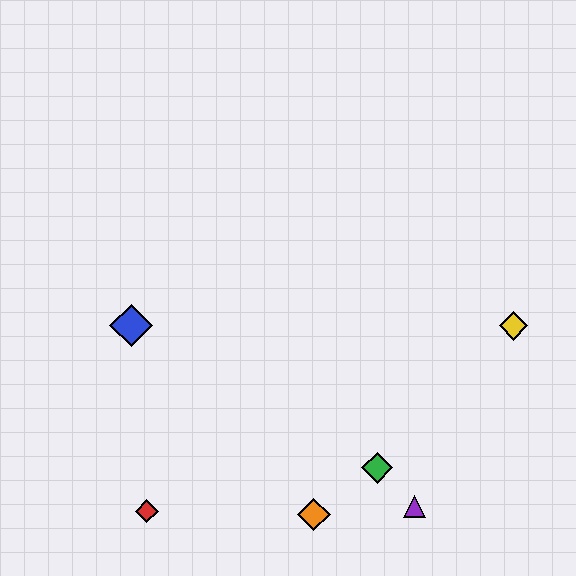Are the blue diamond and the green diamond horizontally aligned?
No, the blue diamond is at y≈326 and the green diamond is at y≈468.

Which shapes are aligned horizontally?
The blue diamond, the yellow diamond are aligned horizontally.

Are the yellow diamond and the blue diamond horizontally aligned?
Yes, both are at y≈326.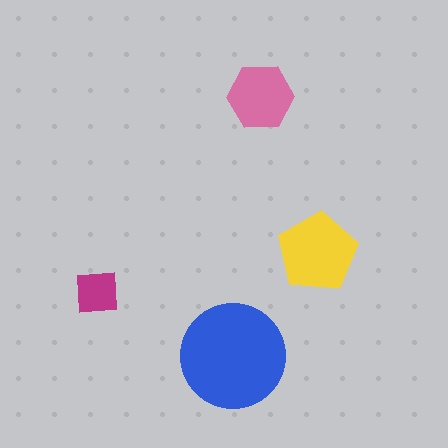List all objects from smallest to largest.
The magenta square, the pink hexagon, the yellow pentagon, the blue circle.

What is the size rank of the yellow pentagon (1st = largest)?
2nd.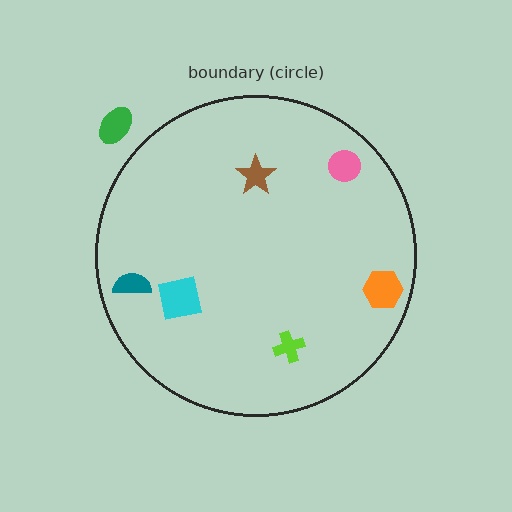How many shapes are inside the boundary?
6 inside, 1 outside.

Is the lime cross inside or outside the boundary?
Inside.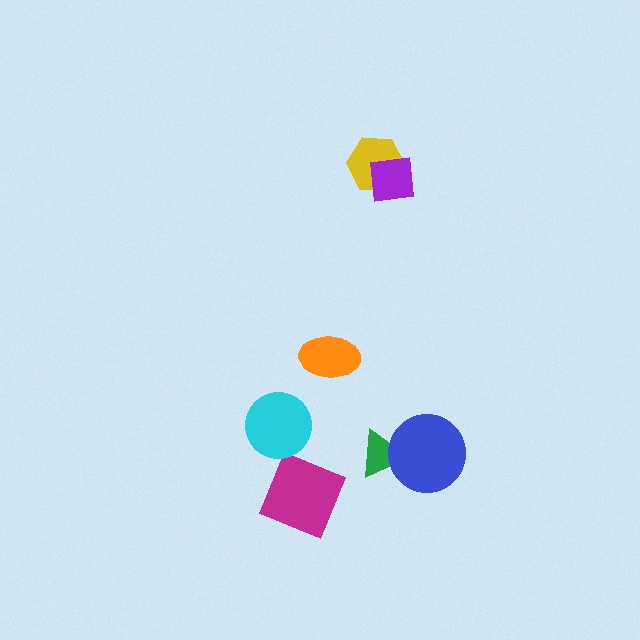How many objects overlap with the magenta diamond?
0 objects overlap with the magenta diamond.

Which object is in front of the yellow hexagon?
The purple square is in front of the yellow hexagon.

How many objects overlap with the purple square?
1 object overlaps with the purple square.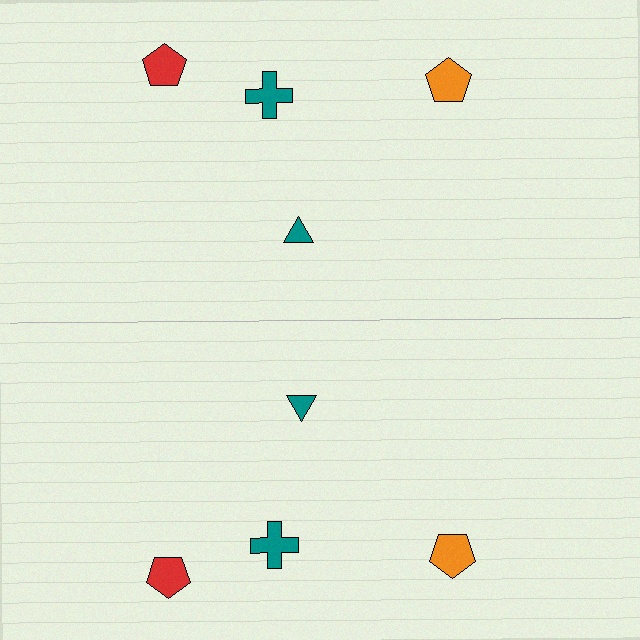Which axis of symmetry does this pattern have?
The pattern has a horizontal axis of symmetry running through the center of the image.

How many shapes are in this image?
There are 8 shapes in this image.